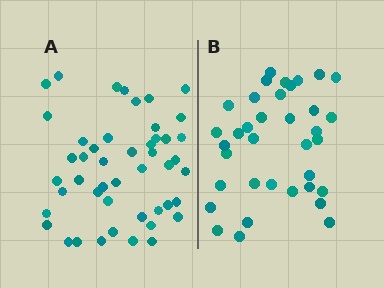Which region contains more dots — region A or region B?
Region A (the left region) has more dots.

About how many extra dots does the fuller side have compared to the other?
Region A has roughly 12 or so more dots than region B.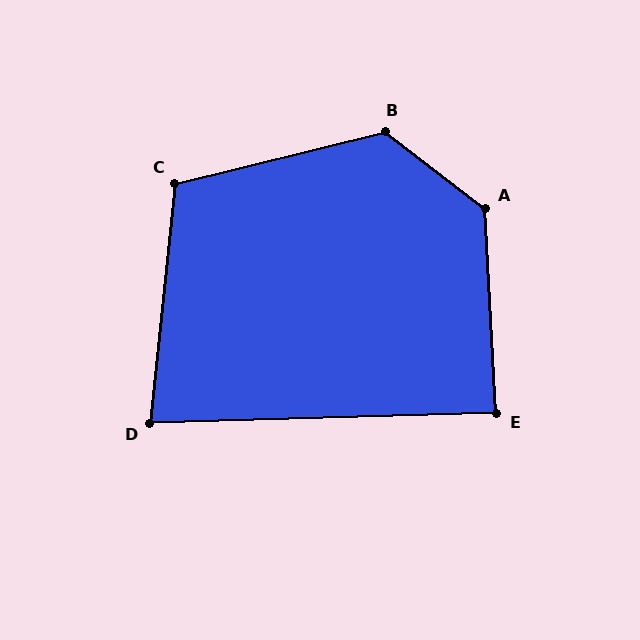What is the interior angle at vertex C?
Approximately 110 degrees (obtuse).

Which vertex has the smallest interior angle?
D, at approximately 82 degrees.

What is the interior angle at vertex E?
Approximately 89 degrees (approximately right).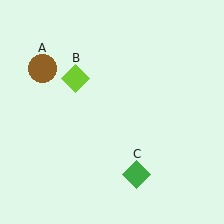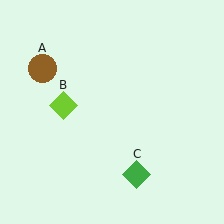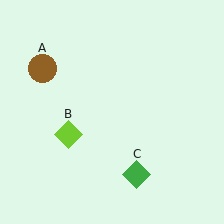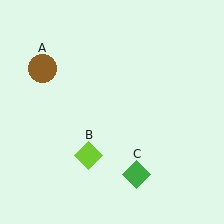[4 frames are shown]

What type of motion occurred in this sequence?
The lime diamond (object B) rotated counterclockwise around the center of the scene.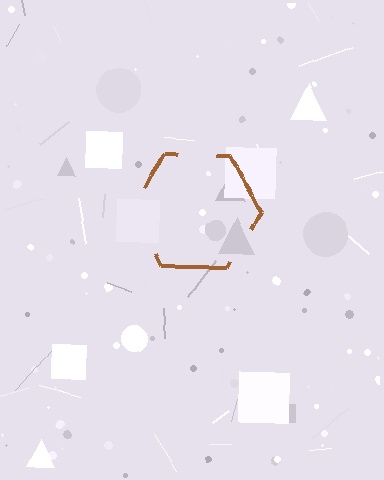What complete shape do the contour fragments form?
The contour fragments form a hexagon.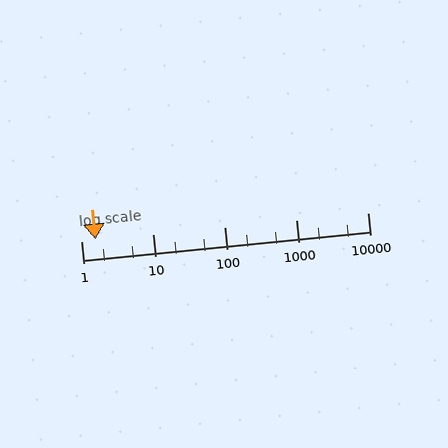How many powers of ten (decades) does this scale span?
The scale spans 4 decades, from 1 to 10000.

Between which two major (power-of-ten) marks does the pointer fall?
The pointer is between 1 and 10.